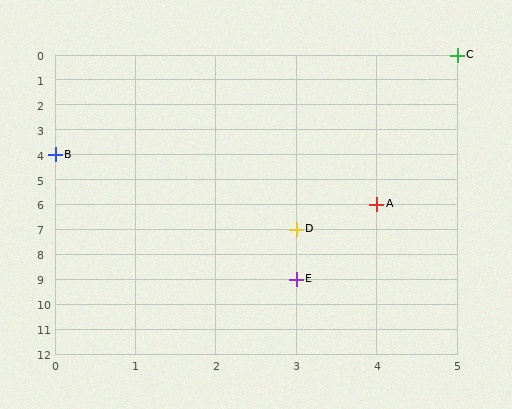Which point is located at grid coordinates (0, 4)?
Point B is at (0, 4).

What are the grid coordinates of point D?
Point D is at grid coordinates (3, 7).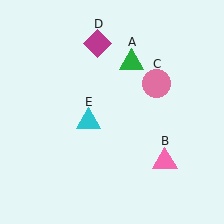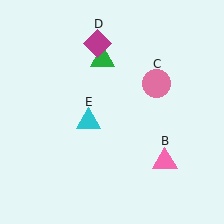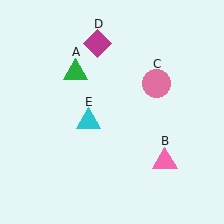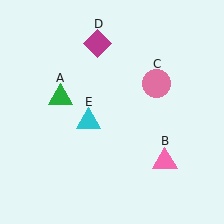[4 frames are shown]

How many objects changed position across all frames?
1 object changed position: green triangle (object A).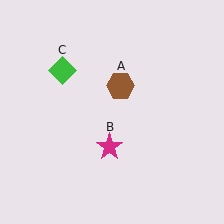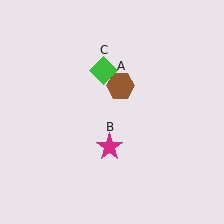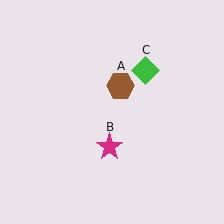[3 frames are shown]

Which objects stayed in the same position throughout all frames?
Brown hexagon (object A) and magenta star (object B) remained stationary.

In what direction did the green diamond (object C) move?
The green diamond (object C) moved right.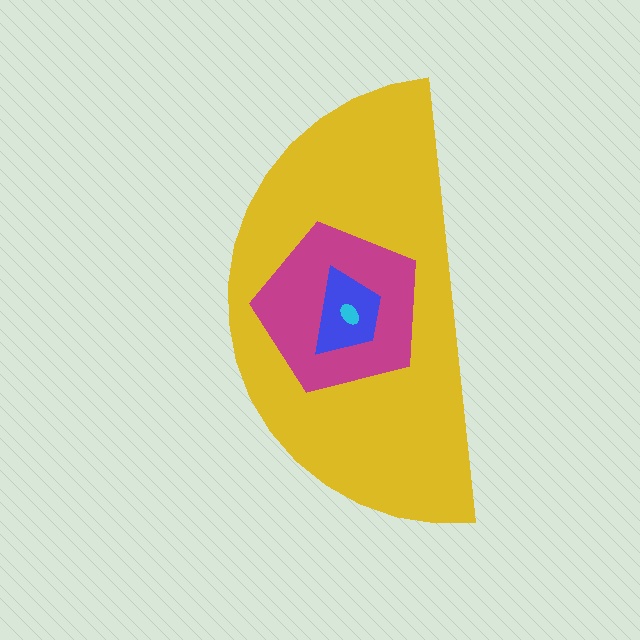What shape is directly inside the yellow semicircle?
The magenta pentagon.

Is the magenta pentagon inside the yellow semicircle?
Yes.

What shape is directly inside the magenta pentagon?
The blue trapezoid.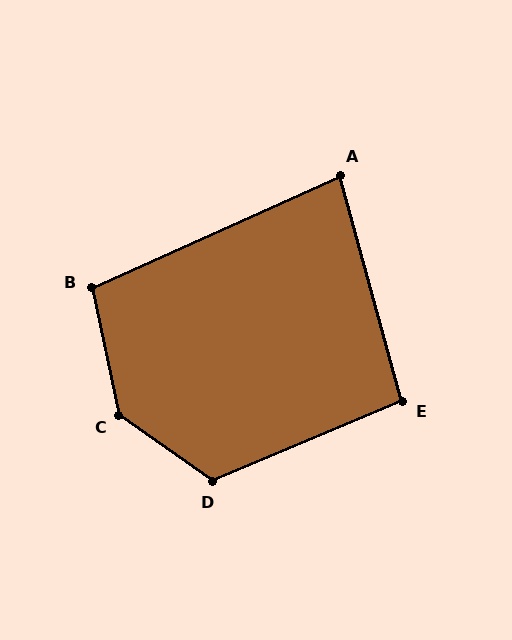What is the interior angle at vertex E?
Approximately 98 degrees (obtuse).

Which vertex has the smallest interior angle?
A, at approximately 81 degrees.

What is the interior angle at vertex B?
Approximately 102 degrees (obtuse).